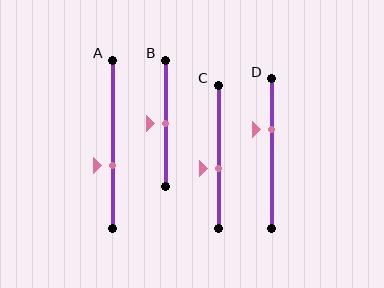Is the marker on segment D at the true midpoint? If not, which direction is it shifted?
No, the marker on segment D is shifted upward by about 16% of the segment length.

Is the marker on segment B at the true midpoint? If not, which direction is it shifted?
Yes, the marker on segment B is at the true midpoint.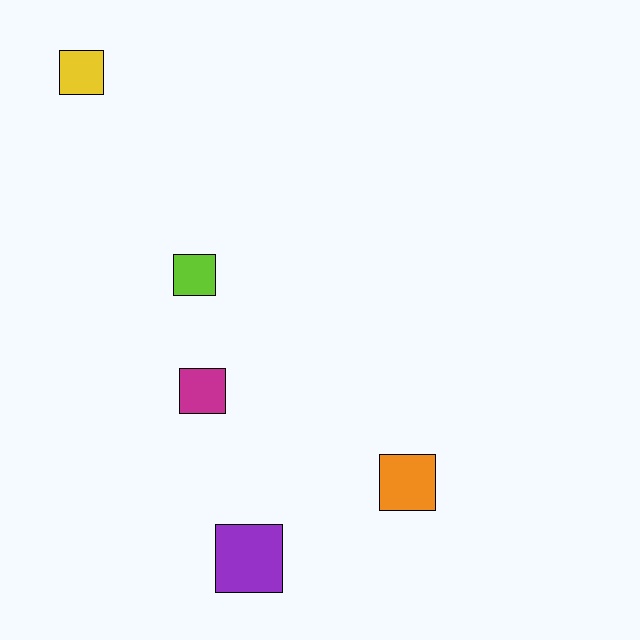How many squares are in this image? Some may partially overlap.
There are 5 squares.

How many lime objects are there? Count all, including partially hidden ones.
There is 1 lime object.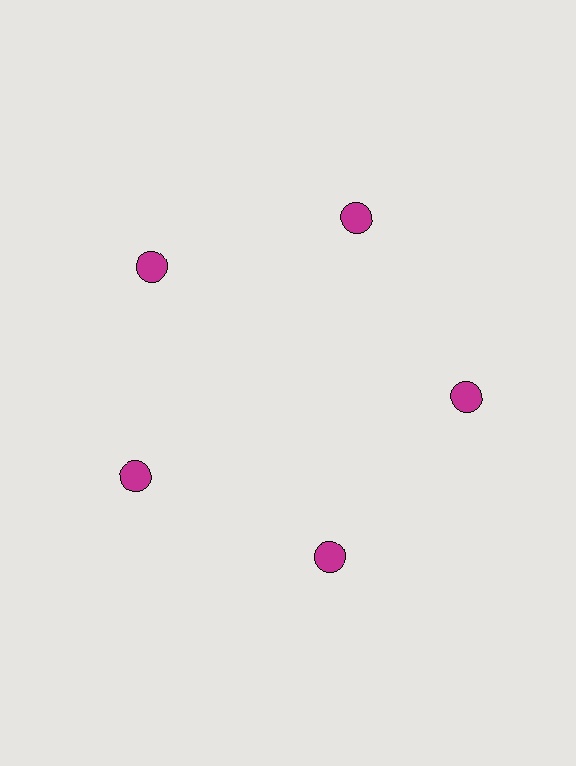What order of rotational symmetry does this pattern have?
This pattern has 5-fold rotational symmetry.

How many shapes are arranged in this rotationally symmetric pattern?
There are 5 shapes, arranged in 5 groups of 1.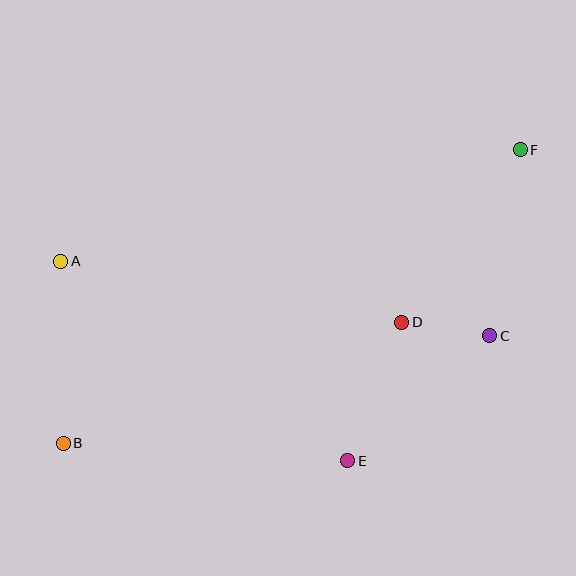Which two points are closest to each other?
Points C and D are closest to each other.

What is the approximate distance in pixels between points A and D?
The distance between A and D is approximately 347 pixels.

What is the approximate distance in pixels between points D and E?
The distance between D and E is approximately 149 pixels.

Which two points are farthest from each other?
Points B and F are farthest from each other.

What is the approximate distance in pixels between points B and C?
The distance between B and C is approximately 440 pixels.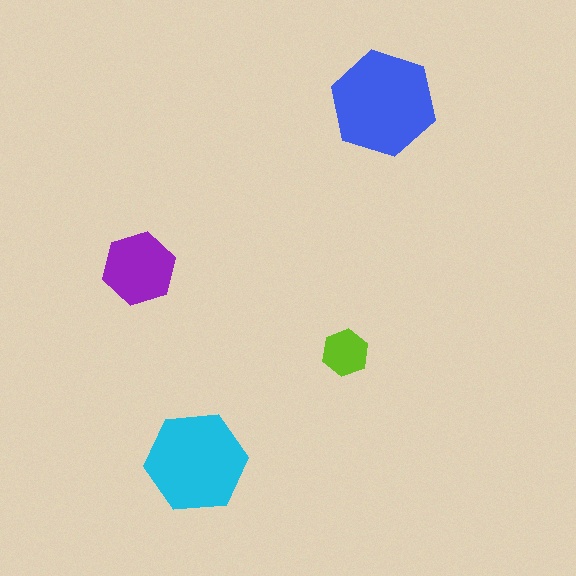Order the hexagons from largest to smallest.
the blue one, the cyan one, the purple one, the lime one.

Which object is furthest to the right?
The blue hexagon is rightmost.